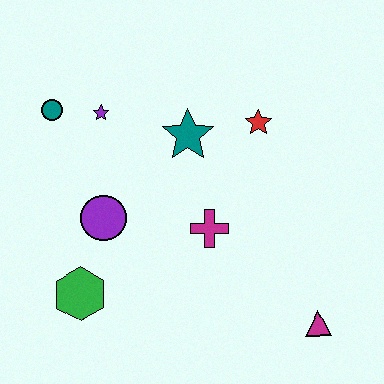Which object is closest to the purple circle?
The green hexagon is closest to the purple circle.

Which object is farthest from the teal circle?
The magenta triangle is farthest from the teal circle.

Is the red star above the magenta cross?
Yes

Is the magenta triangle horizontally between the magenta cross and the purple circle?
No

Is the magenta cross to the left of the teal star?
No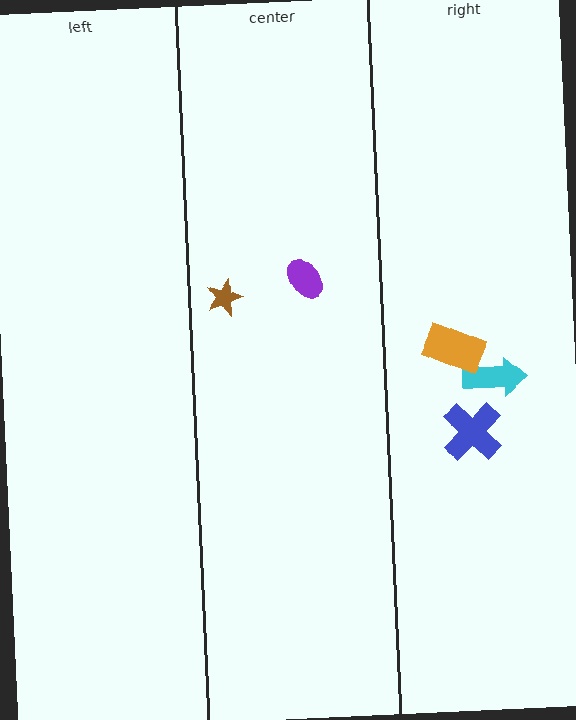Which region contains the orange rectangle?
The right region.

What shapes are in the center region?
The purple ellipse, the brown star.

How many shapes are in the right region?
3.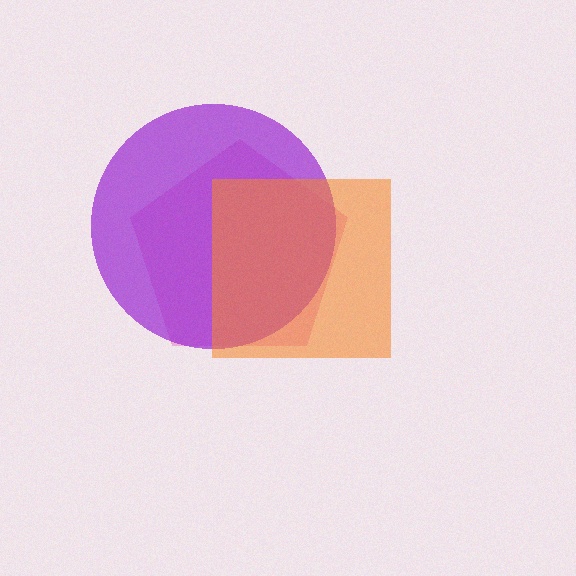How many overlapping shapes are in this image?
There are 3 overlapping shapes in the image.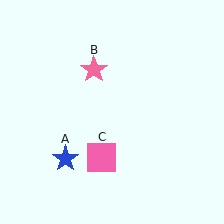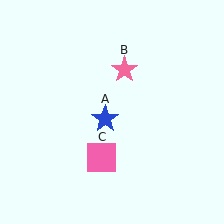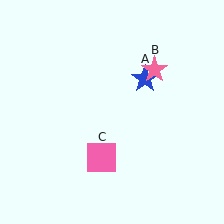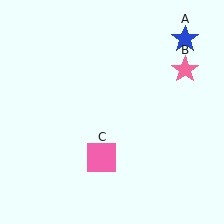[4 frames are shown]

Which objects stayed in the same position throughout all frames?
Pink square (object C) remained stationary.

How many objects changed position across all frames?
2 objects changed position: blue star (object A), pink star (object B).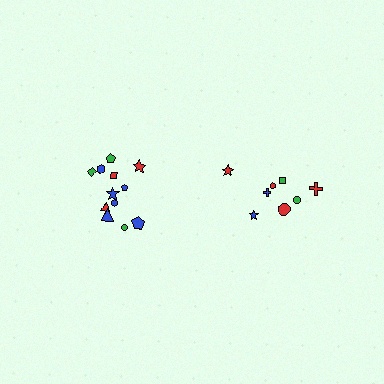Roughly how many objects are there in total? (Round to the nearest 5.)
Roughly 20 objects in total.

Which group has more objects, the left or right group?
The left group.